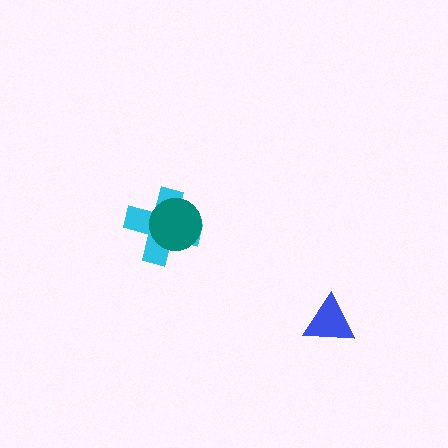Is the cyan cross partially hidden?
Yes, it is partially covered by another shape.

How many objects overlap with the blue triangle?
0 objects overlap with the blue triangle.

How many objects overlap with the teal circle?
1 object overlaps with the teal circle.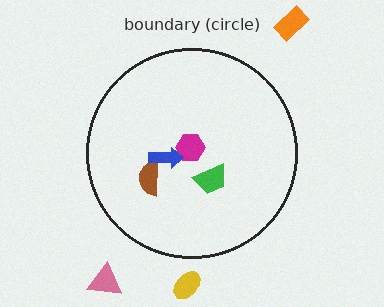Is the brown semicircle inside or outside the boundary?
Inside.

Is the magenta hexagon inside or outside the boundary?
Inside.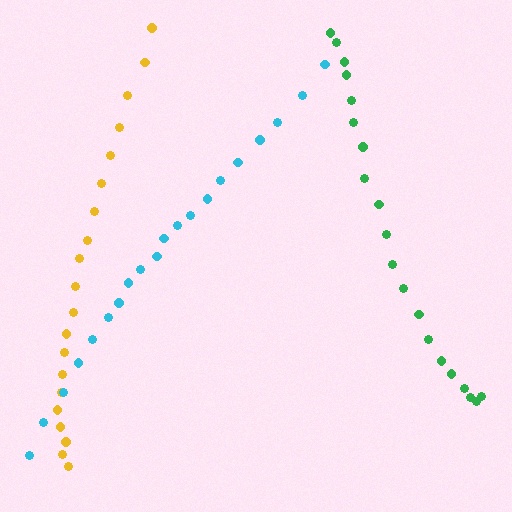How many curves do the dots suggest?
There are 3 distinct paths.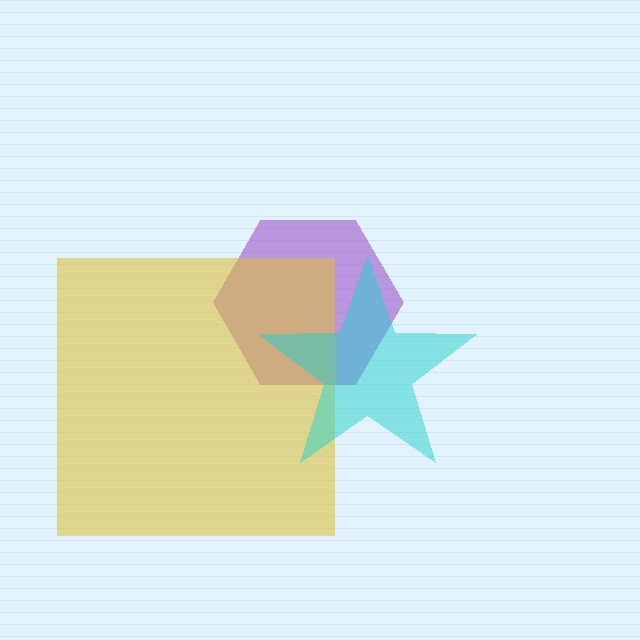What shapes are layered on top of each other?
The layered shapes are: a purple hexagon, a yellow square, a cyan star.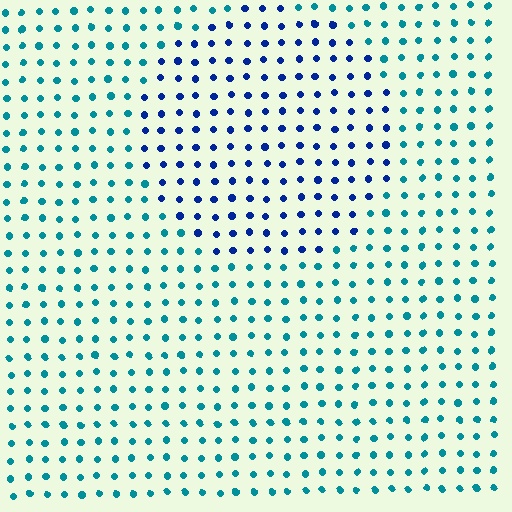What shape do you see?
I see a circle.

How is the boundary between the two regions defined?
The boundary is defined purely by a slight shift in hue (about 42 degrees). Spacing, size, and orientation are identical on both sides.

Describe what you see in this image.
The image is filled with small teal elements in a uniform arrangement. A circle-shaped region is visible where the elements are tinted to a slightly different hue, forming a subtle color boundary.